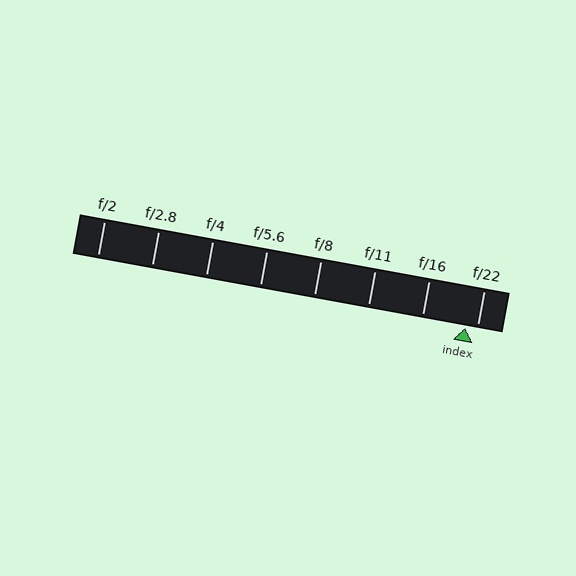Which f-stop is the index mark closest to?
The index mark is closest to f/22.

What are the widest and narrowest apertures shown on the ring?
The widest aperture shown is f/2 and the narrowest is f/22.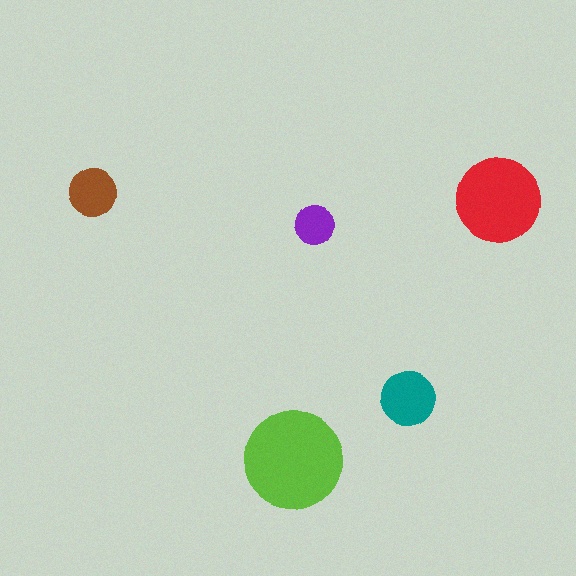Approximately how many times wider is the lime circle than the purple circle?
About 2.5 times wider.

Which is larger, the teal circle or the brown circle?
The teal one.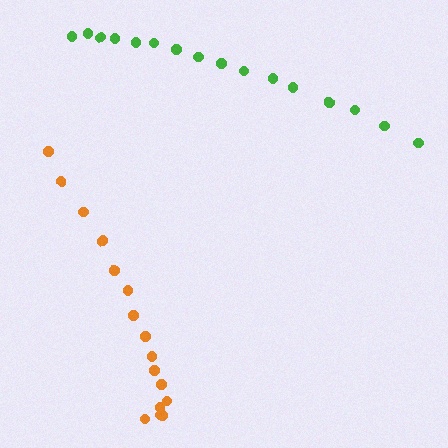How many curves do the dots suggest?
There are 2 distinct paths.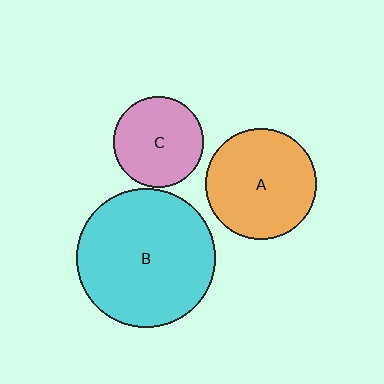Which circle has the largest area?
Circle B (cyan).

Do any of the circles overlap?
No, none of the circles overlap.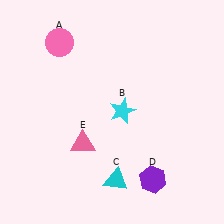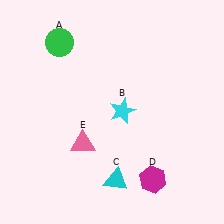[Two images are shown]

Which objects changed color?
A changed from pink to green. D changed from purple to magenta.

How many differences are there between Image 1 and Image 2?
There are 2 differences between the two images.